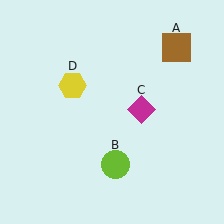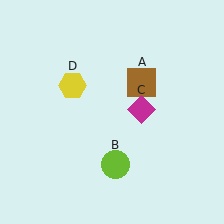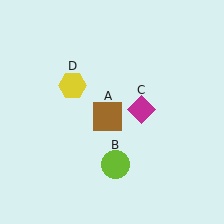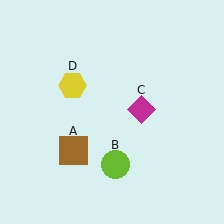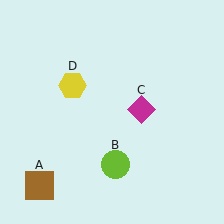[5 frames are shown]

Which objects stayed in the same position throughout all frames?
Lime circle (object B) and magenta diamond (object C) and yellow hexagon (object D) remained stationary.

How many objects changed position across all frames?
1 object changed position: brown square (object A).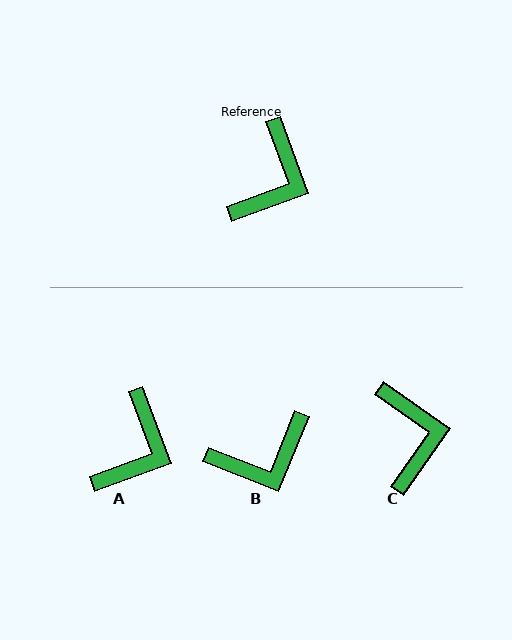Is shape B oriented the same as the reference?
No, it is off by about 42 degrees.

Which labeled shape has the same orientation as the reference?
A.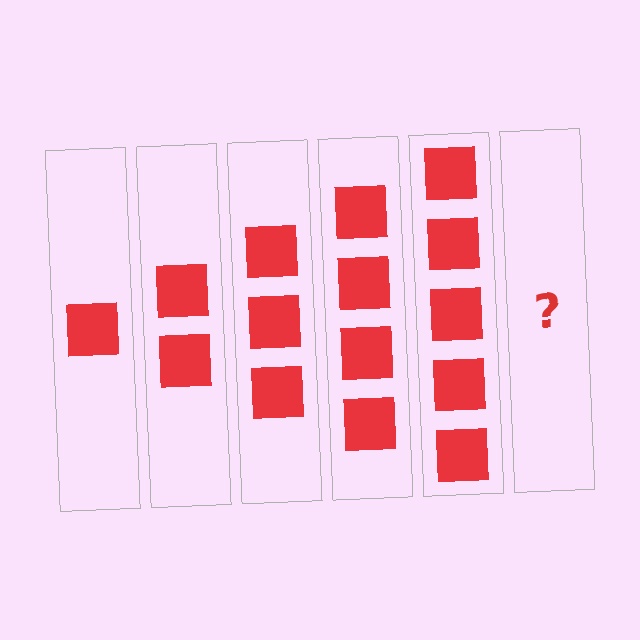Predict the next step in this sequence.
The next step is 6 squares.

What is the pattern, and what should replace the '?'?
The pattern is that each step adds one more square. The '?' should be 6 squares.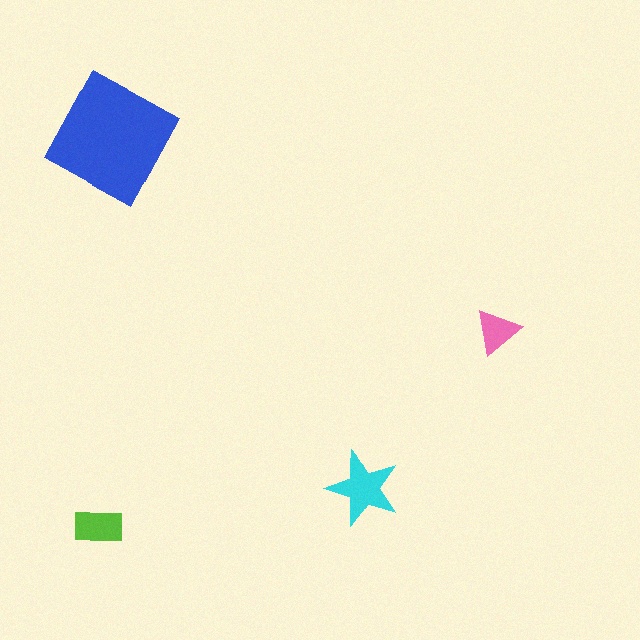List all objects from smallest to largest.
The pink triangle, the lime rectangle, the cyan star, the blue square.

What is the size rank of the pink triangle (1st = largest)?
4th.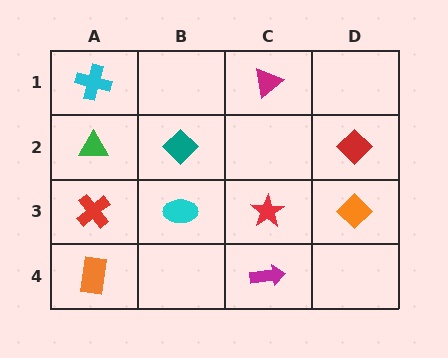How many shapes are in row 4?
2 shapes.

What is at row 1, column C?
A magenta triangle.